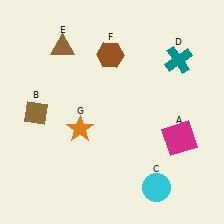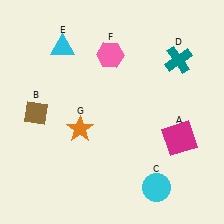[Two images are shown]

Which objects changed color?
E changed from brown to cyan. F changed from brown to pink.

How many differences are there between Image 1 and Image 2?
There are 2 differences between the two images.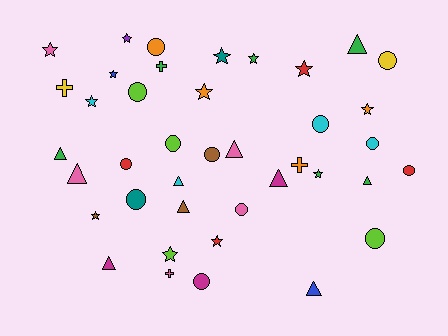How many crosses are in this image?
There are 4 crosses.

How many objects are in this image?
There are 40 objects.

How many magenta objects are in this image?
There are 3 magenta objects.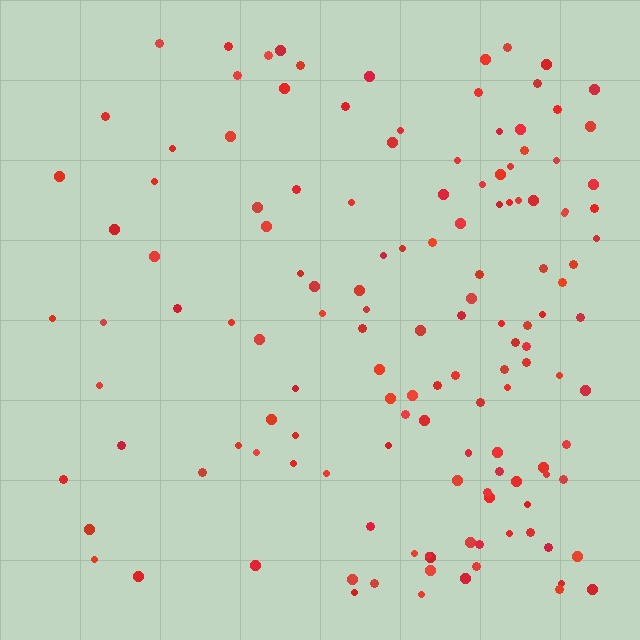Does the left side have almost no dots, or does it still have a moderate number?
Still a moderate number, just noticeably fewer than the right.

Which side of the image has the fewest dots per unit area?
The left.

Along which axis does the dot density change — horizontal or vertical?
Horizontal.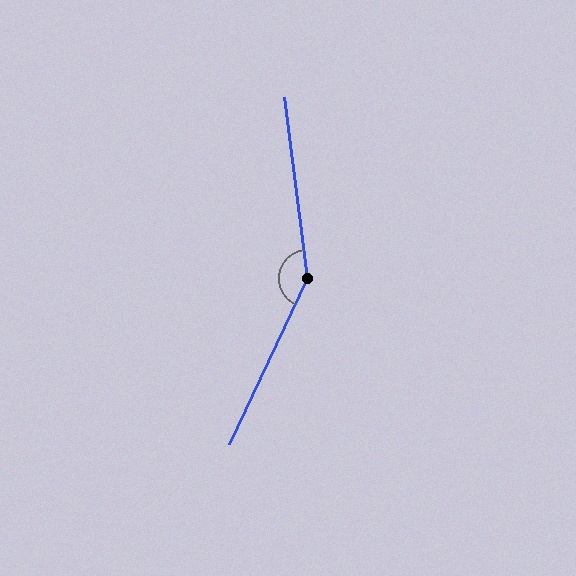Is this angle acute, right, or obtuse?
It is obtuse.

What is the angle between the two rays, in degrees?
Approximately 148 degrees.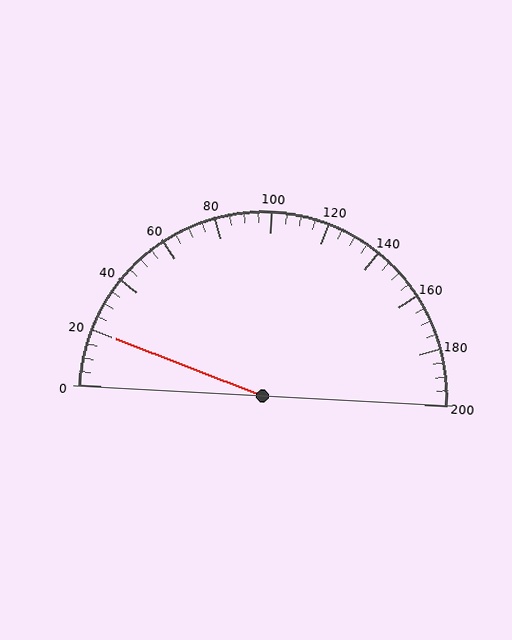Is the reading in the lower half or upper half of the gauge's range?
The reading is in the lower half of the range (0 to 200).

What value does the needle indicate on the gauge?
The needle indicates approximately 20.